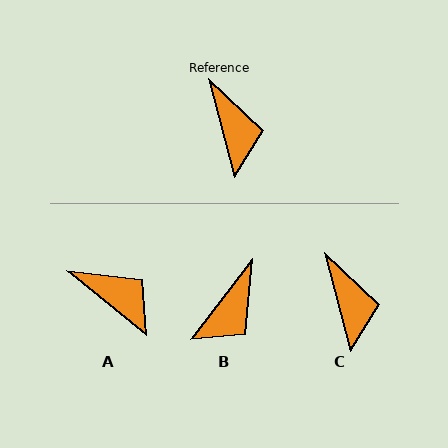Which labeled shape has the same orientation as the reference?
C.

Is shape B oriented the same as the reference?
No, it is off by about 52 degrees.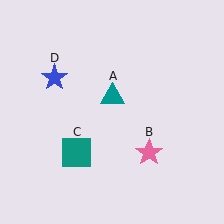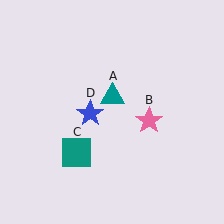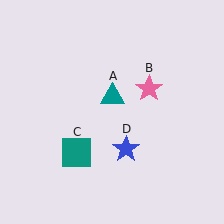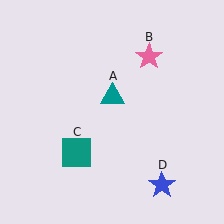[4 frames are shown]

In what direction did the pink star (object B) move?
The pink star (object B) moved up.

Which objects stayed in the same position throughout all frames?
Teal triangle (object A) and teal square (object C) remained stationary.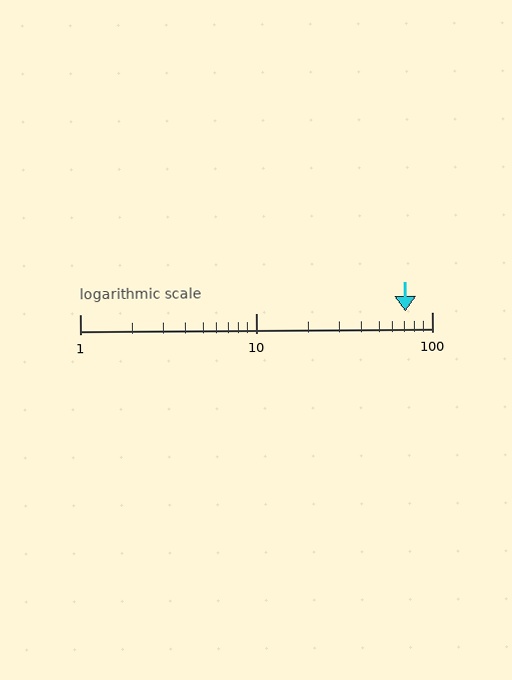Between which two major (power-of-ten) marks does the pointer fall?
The pointer is between 10 and 100.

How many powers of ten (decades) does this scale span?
The scale spans 2 decades, from 1 to 100.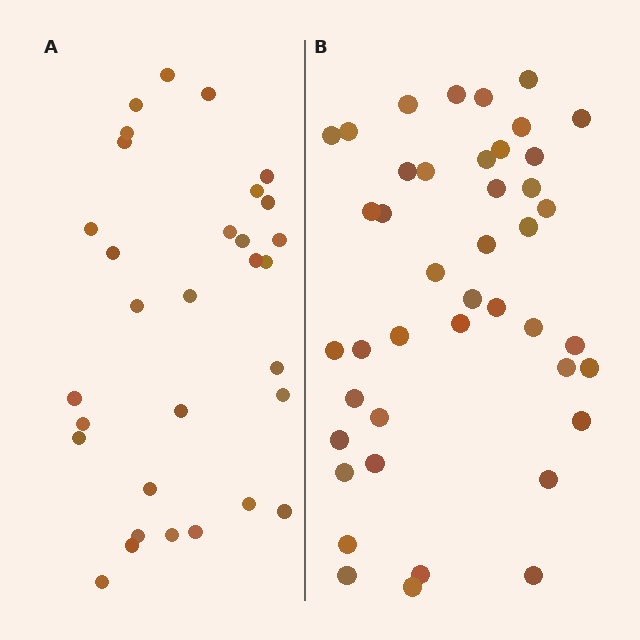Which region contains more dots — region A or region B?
Region B (the right region) has more dots.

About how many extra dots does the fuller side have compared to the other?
Region B has roughly 12 or so more dots than region A.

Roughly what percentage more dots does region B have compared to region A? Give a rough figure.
About 40% more.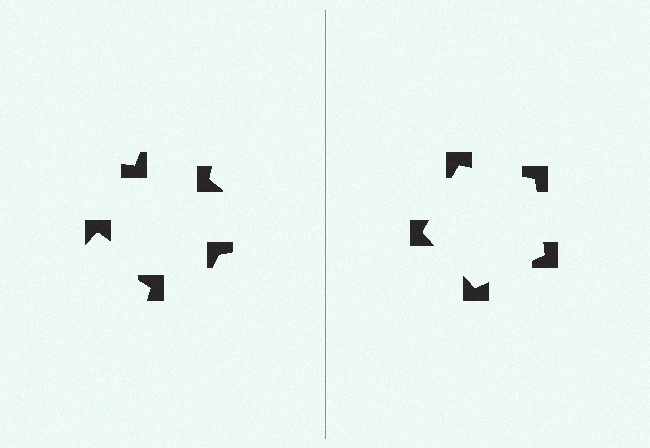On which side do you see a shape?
An illusory pentagon appears on the right side. On the left side the wedge cuts are rotated, so no coherent shape forms.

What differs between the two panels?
The notched squares are positioned identically on both sides; only the wedge orientations differ. On the right they align to a pentagon; on the left they are misaligned.